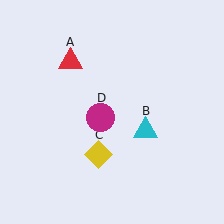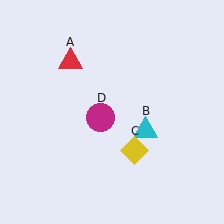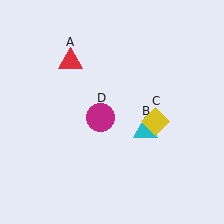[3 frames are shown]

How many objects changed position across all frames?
1 object changed position: yellow diamond (object C).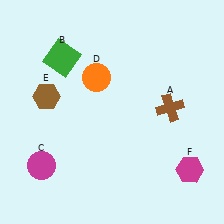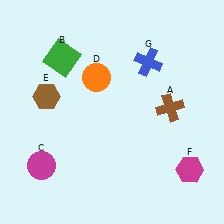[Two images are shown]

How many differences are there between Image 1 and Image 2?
There is 1 difference between the two images.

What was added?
A blue cross (G) was added in Image 2.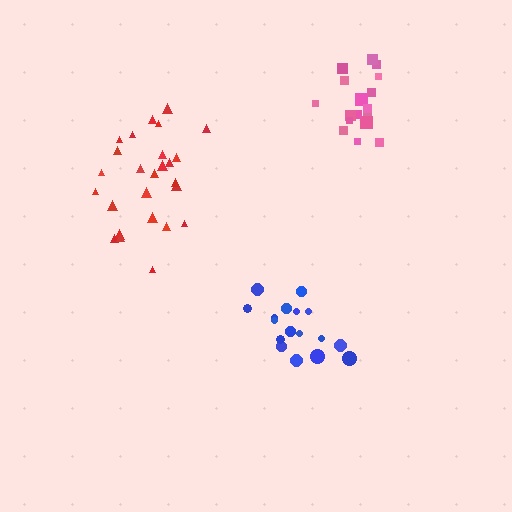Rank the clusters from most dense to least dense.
blue, pink, red.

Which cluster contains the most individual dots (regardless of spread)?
Red (26).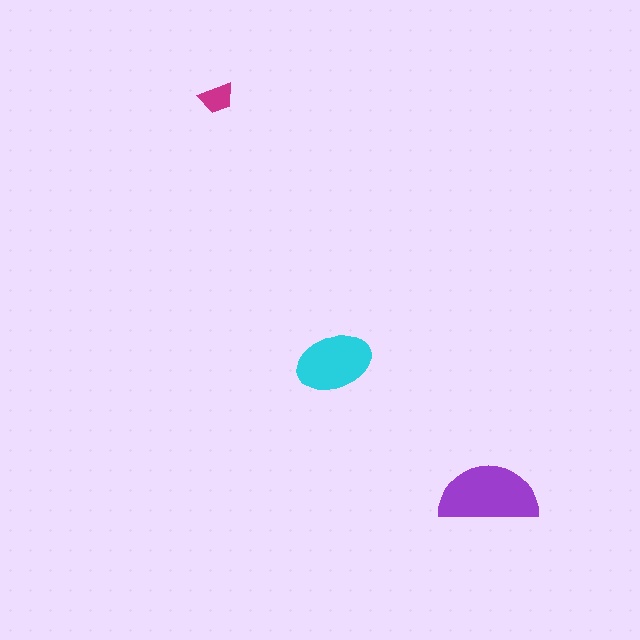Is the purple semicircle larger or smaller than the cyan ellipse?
Larger.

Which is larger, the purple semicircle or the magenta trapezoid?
The purple semicircle.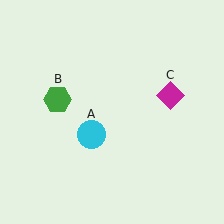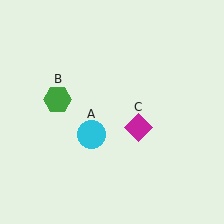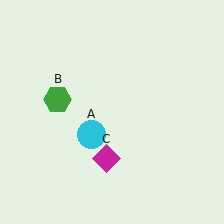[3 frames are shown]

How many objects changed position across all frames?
1 object changed position: magenta diamond (object C).